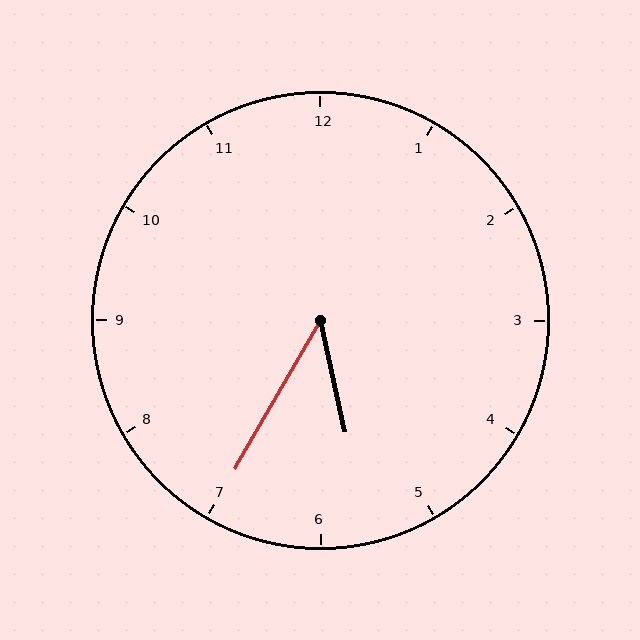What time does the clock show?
5:35.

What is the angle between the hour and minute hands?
Approximately 42 degrees.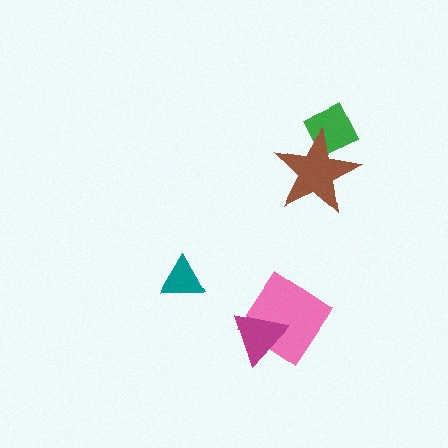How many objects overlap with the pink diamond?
1 object overlaps with the pink diamond.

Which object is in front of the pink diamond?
The magenta triangle is in front of the pink diamond.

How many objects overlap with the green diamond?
1 object overlaps with the green diamond.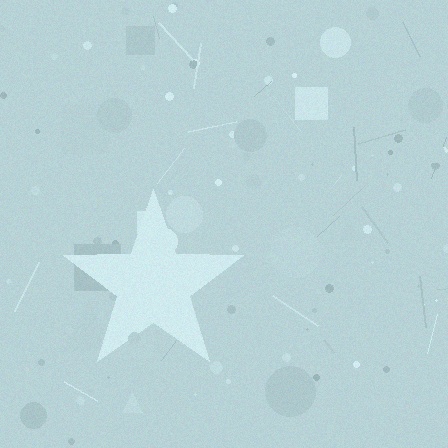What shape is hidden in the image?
A star is hidden in the image.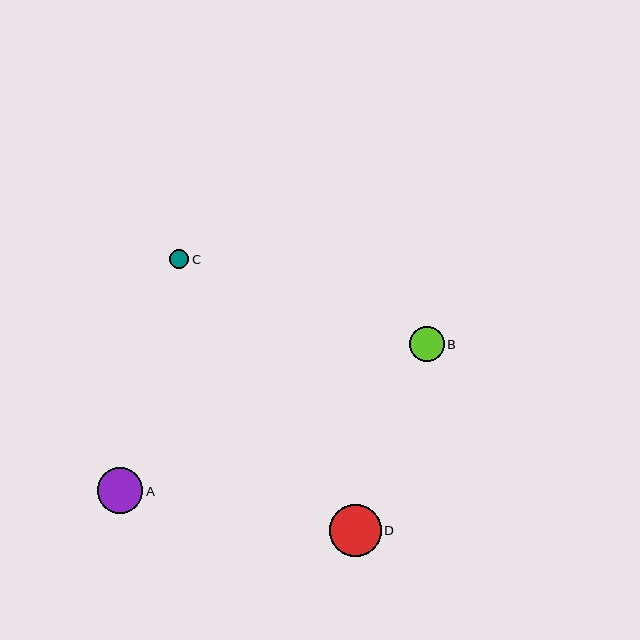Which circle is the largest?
Circle D is the largest with a size of approximately 51 pixels.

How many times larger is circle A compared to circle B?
Circle A is approximately 1.3 times the size of circle B.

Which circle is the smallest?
Circle C is the smallest with a size of approximately 19 pixels.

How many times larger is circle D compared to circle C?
Circle D is approximately 2.7 times the size of circle C.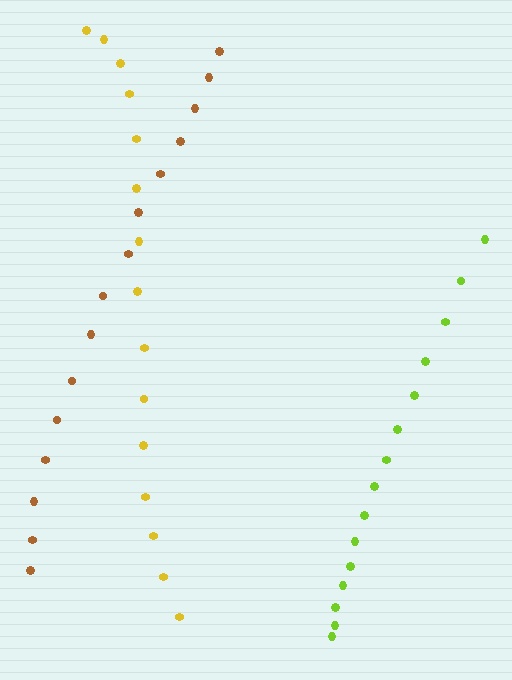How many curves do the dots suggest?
There are 3 distinct paths.